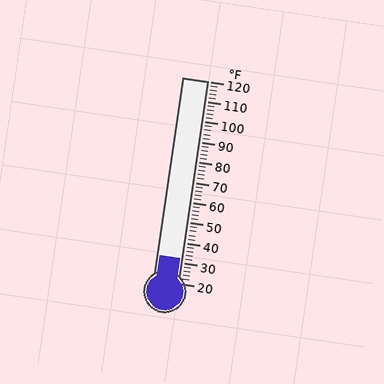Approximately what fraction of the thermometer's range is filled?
The thermometer is filled to approximately 10% of its range.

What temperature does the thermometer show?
The thermometer shows approximately 32°F.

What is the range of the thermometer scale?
The thermometer scale ranges from 20°F to 120°F.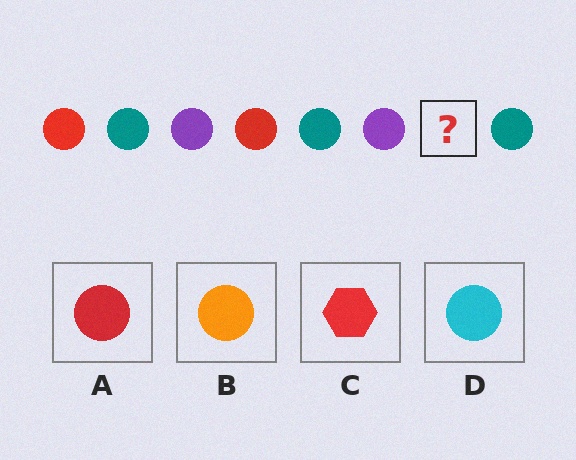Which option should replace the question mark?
Option A.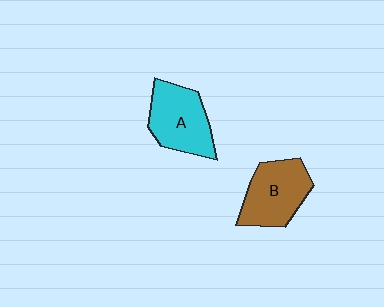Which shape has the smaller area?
Shape B (brown).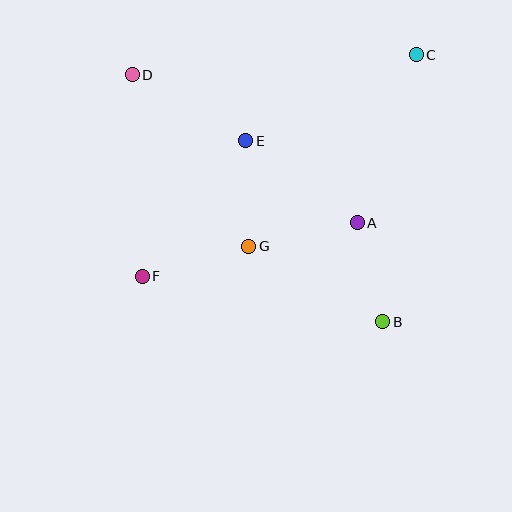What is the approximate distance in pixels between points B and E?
The distance between B and E is approximately 227 pixels.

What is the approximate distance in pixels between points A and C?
The distance between A and C is approximately 178 pixels.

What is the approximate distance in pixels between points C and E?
The distance between C and E is approximately 191 pixels.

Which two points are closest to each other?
Points A and B are closest to each other.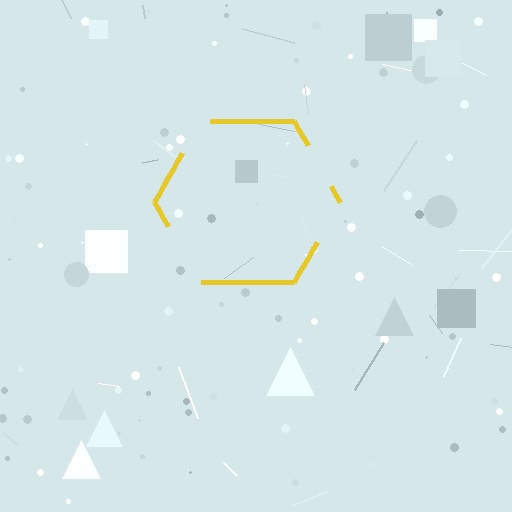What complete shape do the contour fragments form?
The contour fragments form a hexagon.